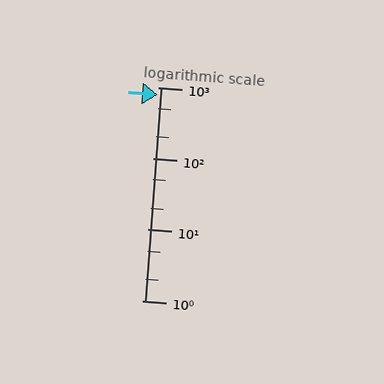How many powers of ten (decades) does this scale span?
The scale spans 3 decades, from 1 to 1000.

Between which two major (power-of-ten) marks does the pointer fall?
The pointer is between 100 and 1000.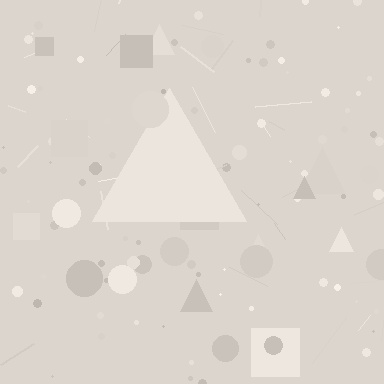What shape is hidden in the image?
A triangle is hidden in the image.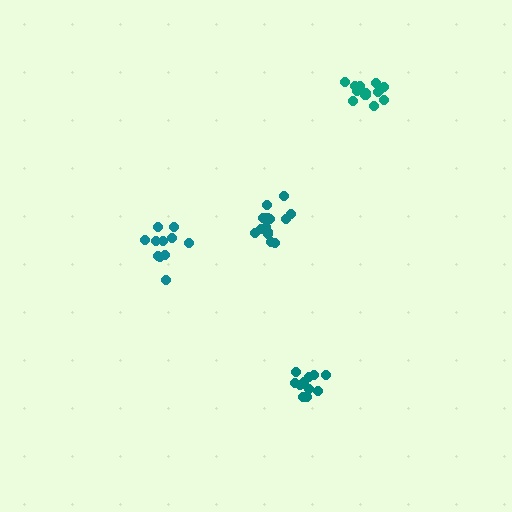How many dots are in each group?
Group 1: 15 dots, Group 2: 12 dots, Group 3: 11 dots, Group 4: 13 dots (51 total).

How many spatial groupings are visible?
There are 4 spatial groupings.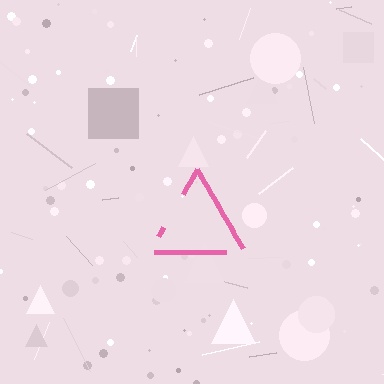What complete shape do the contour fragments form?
The contour fragments form a triangle.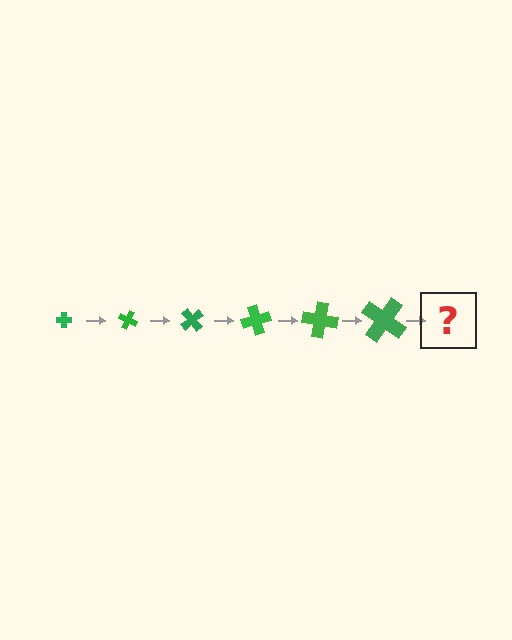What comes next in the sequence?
The next element should be a cross, larger than the previous one and rotated 150 degrees from the start.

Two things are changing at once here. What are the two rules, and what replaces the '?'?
The two rules are that the cross grows larger each step and it rotates 25 degrees each step. The '?' should be a cross, larger than the previous one and rotated 150 degrees from the start.